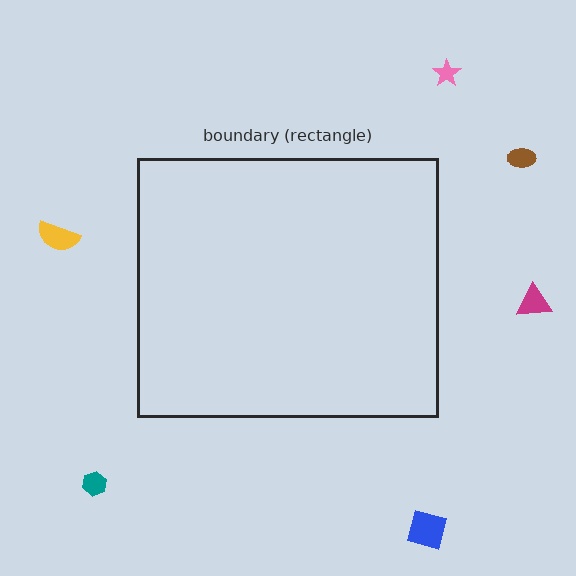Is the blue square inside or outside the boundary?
Outside.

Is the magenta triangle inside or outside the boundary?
Outside.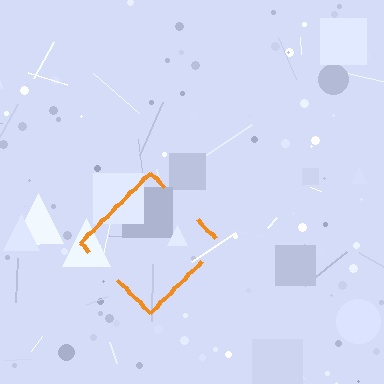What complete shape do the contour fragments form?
The contour fragments form a diamond.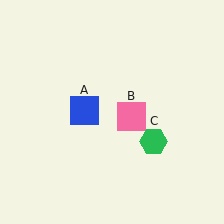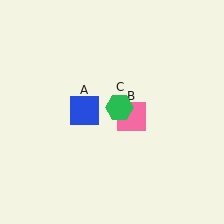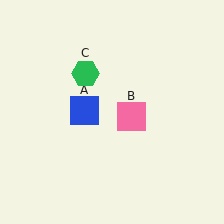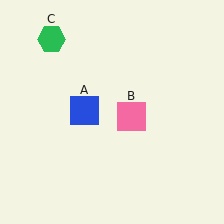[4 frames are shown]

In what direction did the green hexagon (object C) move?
The green hexagon (object C) moved up and to the left.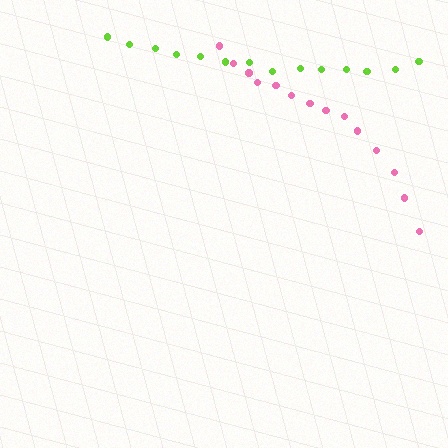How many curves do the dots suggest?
There are 2 distinct paths.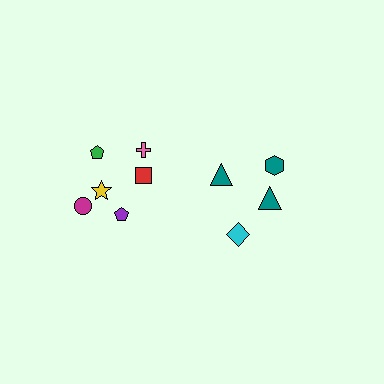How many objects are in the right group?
There are 4 objects.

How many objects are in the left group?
There are 6 objects.